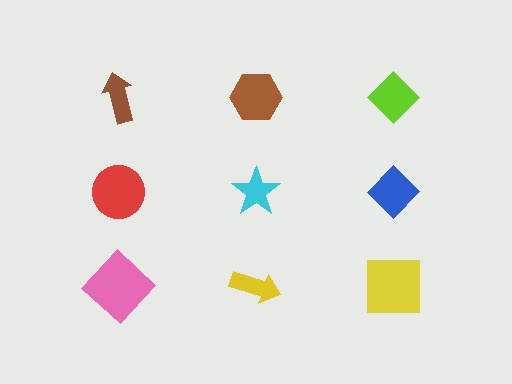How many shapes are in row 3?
3 shapes.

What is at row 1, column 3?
A lime diamond.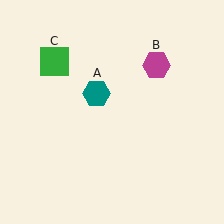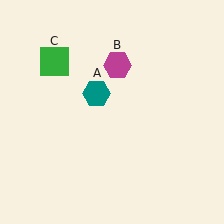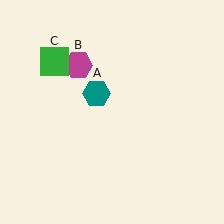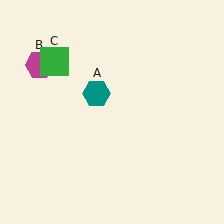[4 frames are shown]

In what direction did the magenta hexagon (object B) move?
The magenta hexagon (object B) moved left.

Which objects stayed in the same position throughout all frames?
Teal hexagon (object A) and green square (object C) remained stationary.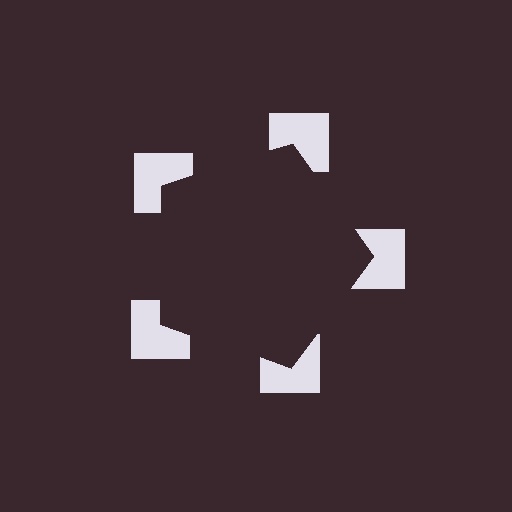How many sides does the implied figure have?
5 sides.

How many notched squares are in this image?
There are 5 — one at each vertex of the illusory pentagon.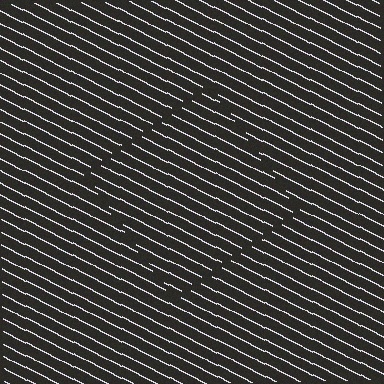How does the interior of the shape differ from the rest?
The interior of the shape contains the same grating, shifted by half a period — the contour is defined by the phase discontinuity where line-ends from the inner and outer gratings abut.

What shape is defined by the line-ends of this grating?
An illusory square. The interior of the shape contains the same grating, shifted by half a period — the contour is defined by the phase discontinuity where line-ends from the inner and outer gratings abut.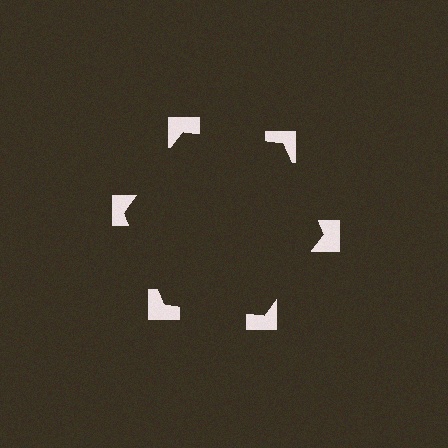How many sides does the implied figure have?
6 sides.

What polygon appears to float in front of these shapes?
An illusory hexagon — its edges are inferred from the aligned wedge cuts in the notched squares, not physically drawn.